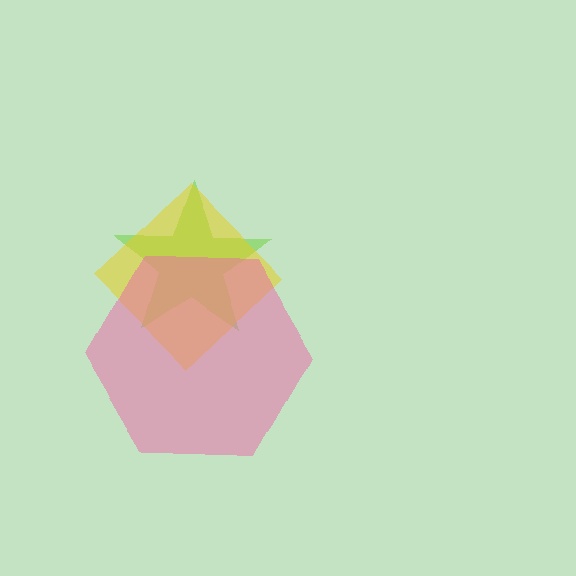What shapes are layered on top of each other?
The layered shapes are: a lime star, a yellow diamond, a pink hexagon.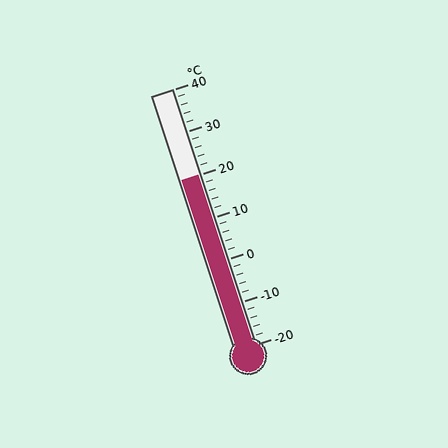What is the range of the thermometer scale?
The thermometer scale ranges from -20°C to 40°C.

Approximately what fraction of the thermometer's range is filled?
The thermometer is filled to approximately 65% of its range.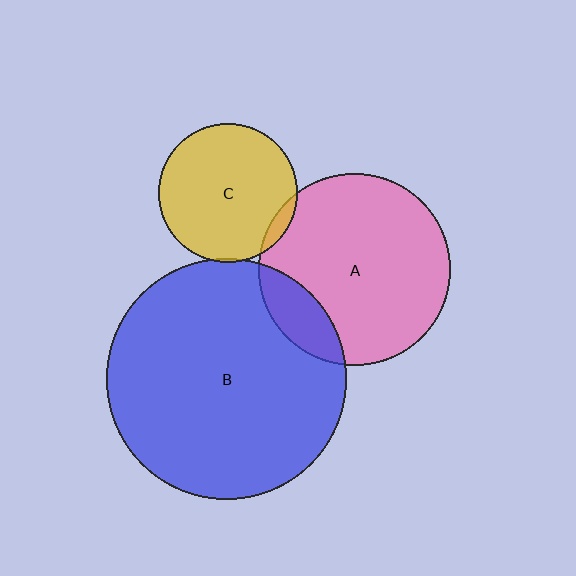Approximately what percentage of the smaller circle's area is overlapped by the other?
Approximately 5%.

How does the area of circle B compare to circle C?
Approximately 3.0 times.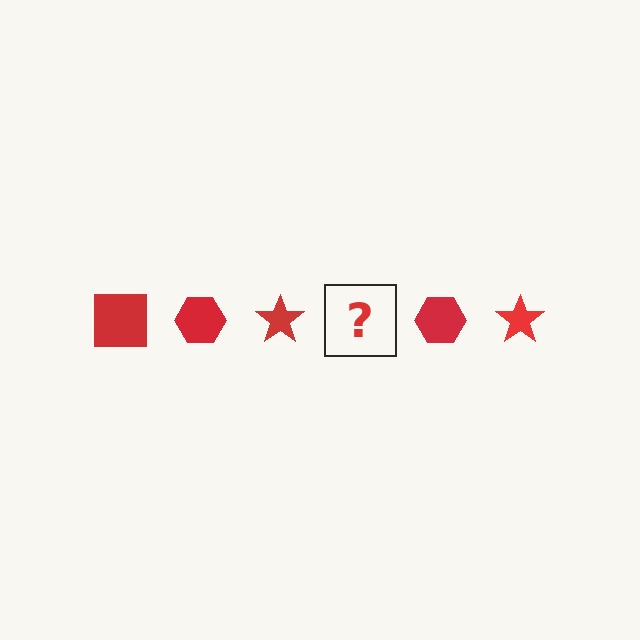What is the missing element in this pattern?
The missing element is a red square.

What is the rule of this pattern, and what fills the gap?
The rule is that the pattern cycles through square, hexagon, star shapes in red. The gap should be filled with a red square.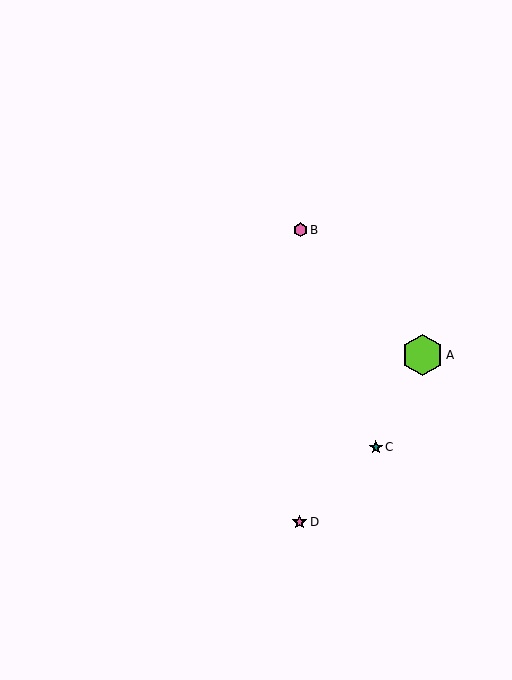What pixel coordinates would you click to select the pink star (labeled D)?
Click at (300, 522) to select the pink star D.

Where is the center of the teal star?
The center of the teal star is at (376, 447).